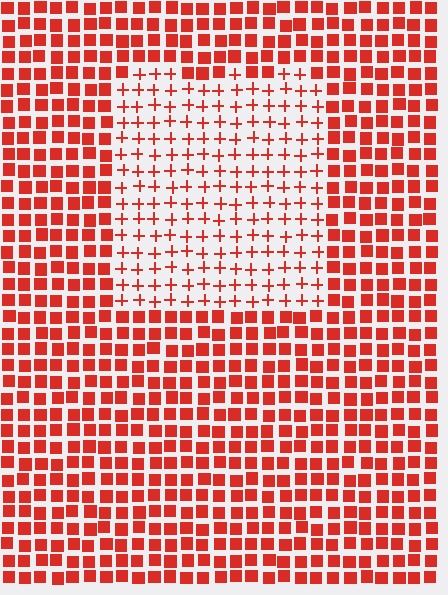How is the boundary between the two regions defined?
The boundary is defined by a change in element shape: plus signs inside vs. squares outside. All elements share the same color and spacing.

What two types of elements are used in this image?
The image uses plus signs inside the rectangle region and squares outside it.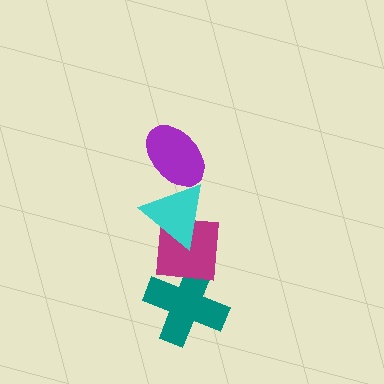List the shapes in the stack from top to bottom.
From top to bottom: the purple ellipse, the cyan triangle, the magenta square, the teal cross.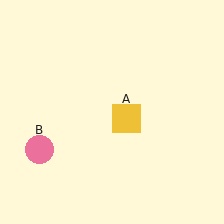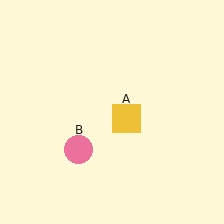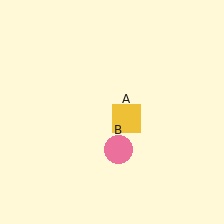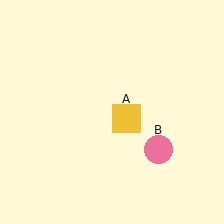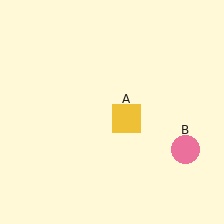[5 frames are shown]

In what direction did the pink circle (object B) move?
The pink circle (object B) moved right.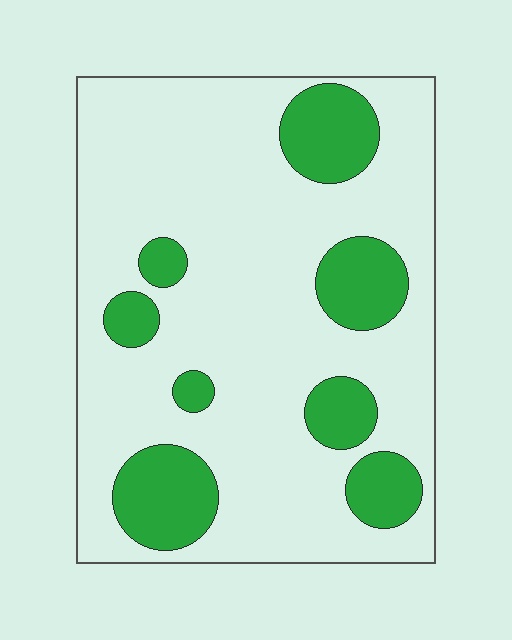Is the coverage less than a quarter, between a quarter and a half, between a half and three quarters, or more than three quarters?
Less than a quarter.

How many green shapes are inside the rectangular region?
8.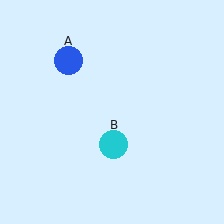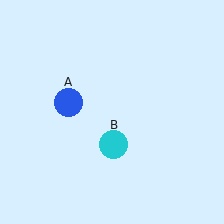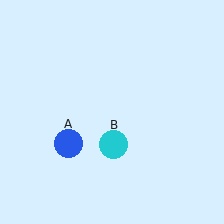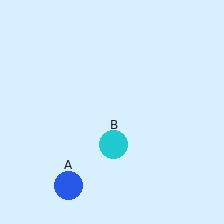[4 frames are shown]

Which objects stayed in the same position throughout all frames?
Cyan circle (object B) remained stationary.